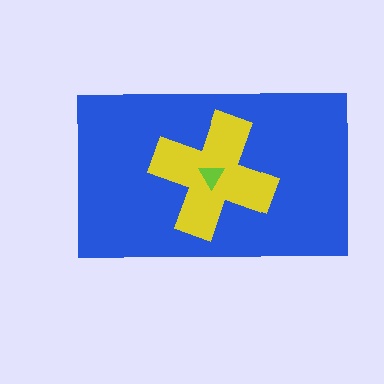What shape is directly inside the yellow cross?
The lime triangle.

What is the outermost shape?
The blue rectangle.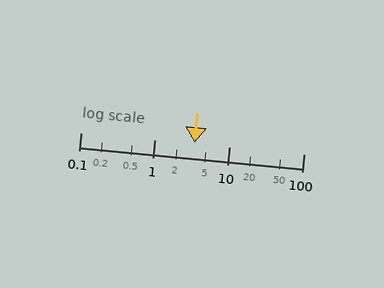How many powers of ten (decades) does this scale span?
The scale spans 3 decades, from 0.1 to 100.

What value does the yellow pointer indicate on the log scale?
The pointer indicates approximately 3.4.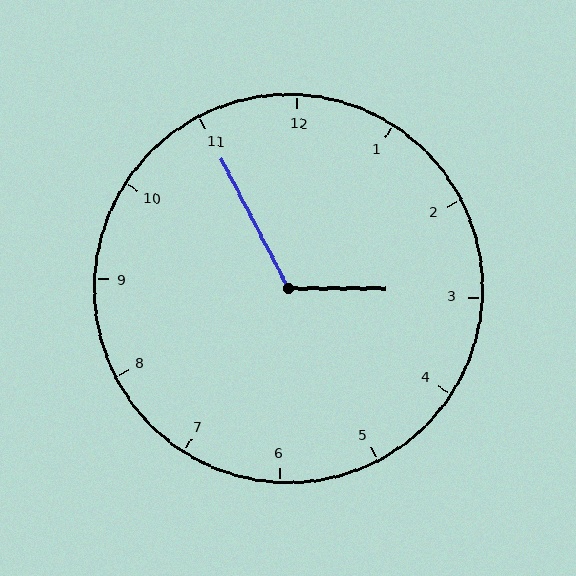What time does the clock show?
2:55.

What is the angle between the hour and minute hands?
Approximately 118 degrees.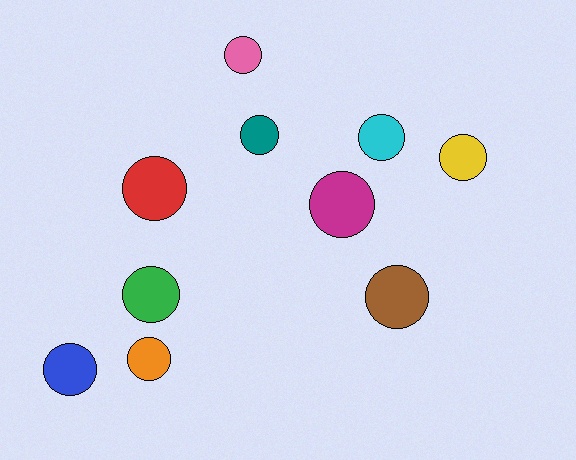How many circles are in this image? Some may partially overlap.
There are 10 circles.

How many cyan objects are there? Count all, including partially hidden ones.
There is 1 cyan object.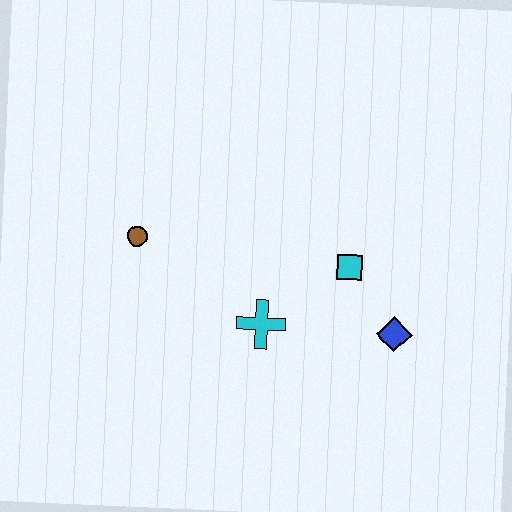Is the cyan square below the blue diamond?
No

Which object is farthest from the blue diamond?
The brown circle is farthest from the blue diamond.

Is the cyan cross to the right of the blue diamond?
No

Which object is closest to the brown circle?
The cyan cross is closest to the brown circle.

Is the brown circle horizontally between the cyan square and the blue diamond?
No